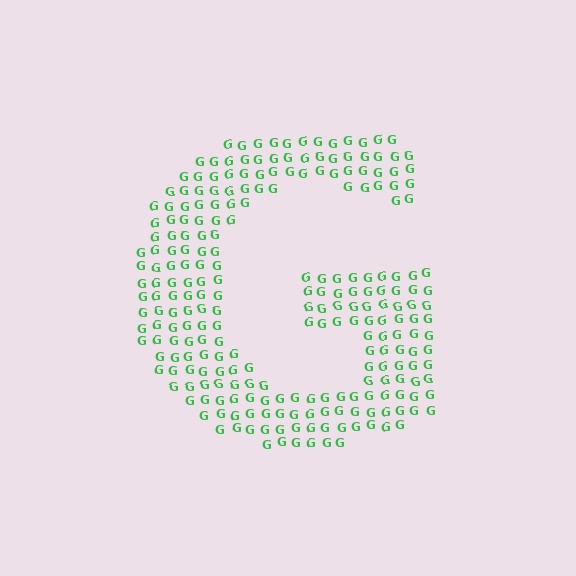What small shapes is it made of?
It is made of small letter G's.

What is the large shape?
The large shape is the letter G.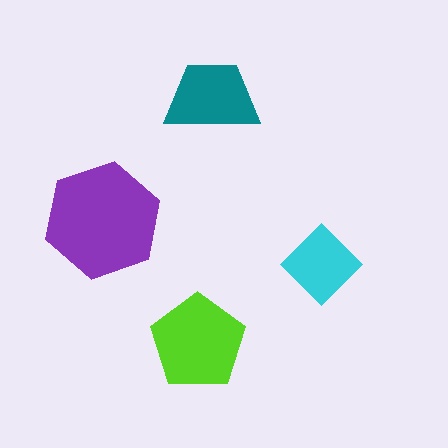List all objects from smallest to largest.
The cyan diamond, the teal trapezoid, the lime pentagon, the purple hexagon.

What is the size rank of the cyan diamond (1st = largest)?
4th.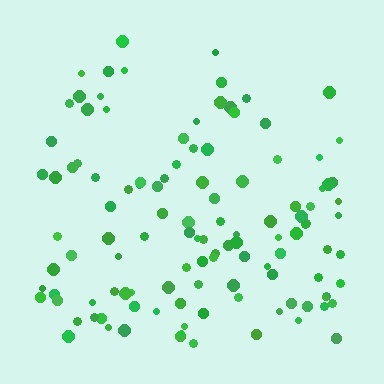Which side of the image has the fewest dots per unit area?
The top.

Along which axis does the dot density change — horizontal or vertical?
Vertical.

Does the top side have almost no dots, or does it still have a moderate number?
Still a moderate number, just noticeably fewer than the bottom.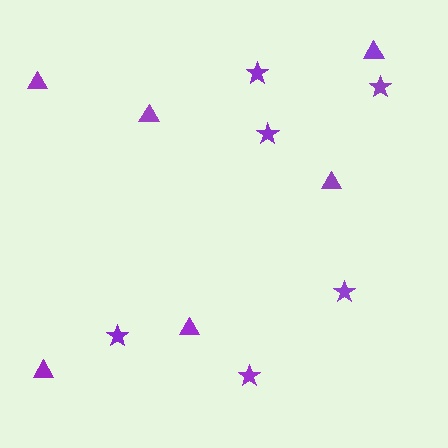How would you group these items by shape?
There are 2 groups: one group of stars (6) and one group of triangles (6).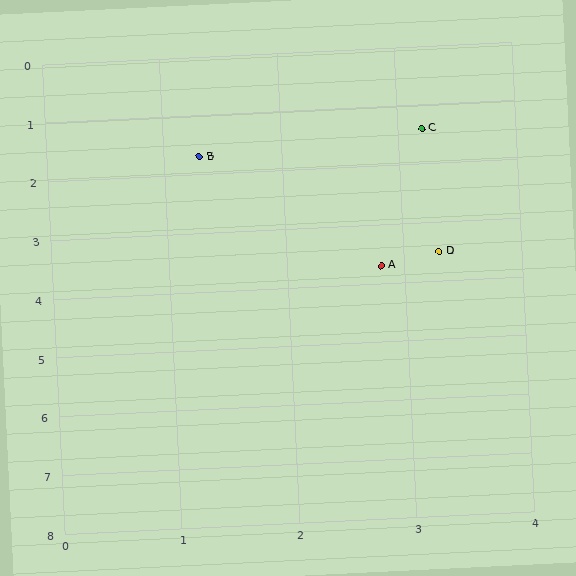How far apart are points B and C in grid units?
Points B and C are about 1.9 grid units apart.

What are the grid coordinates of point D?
Point D is at approximately (3.3, 3.5).